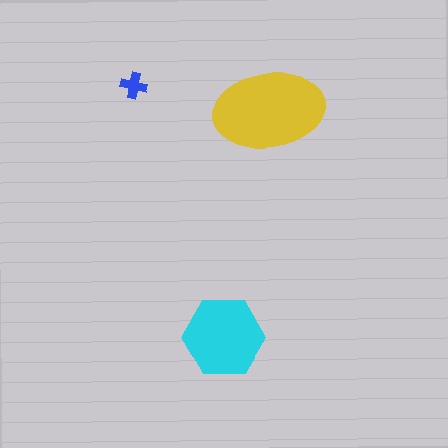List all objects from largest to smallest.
The yellow ellipse, the cyan hexagon, the blue cross.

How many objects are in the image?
There are 3 objects in the image.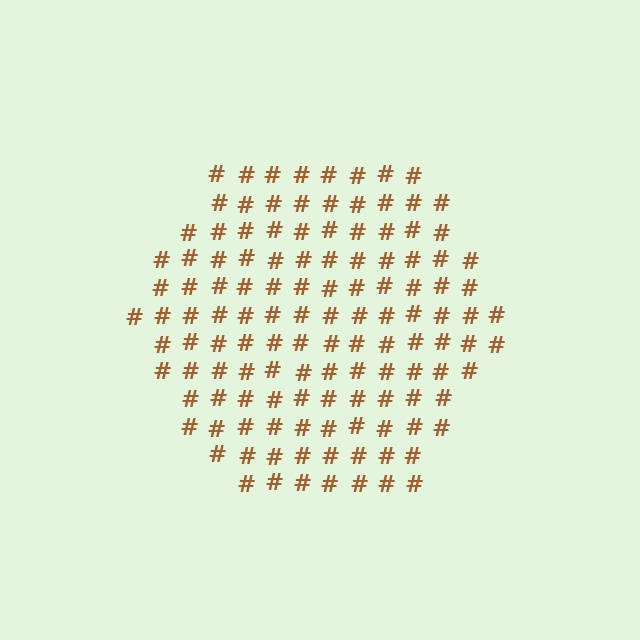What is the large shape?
The large shape is a hexagon.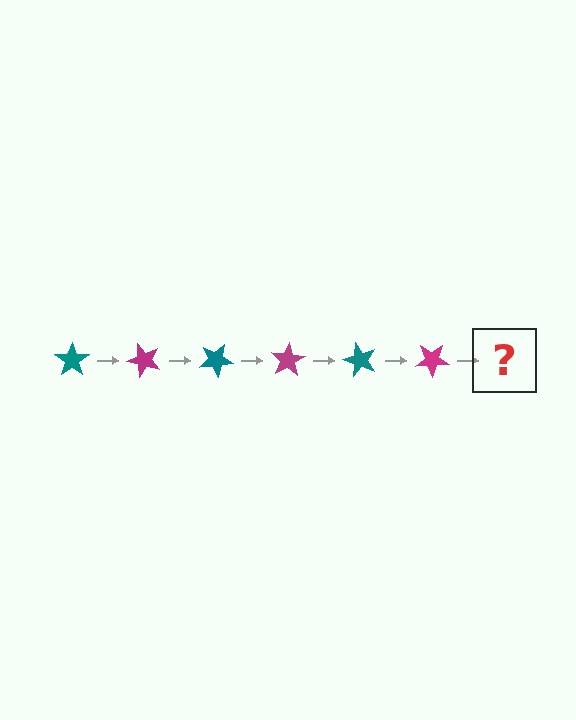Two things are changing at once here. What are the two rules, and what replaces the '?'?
The two rules are that it rotates 50 degrees each step and the color cycles through teal and magenta. The '?' should be a teal star, rotated 300 degrees from the start.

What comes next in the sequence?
The next element should be a teal star, rotated 300 degrees from the start.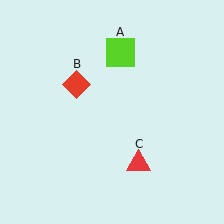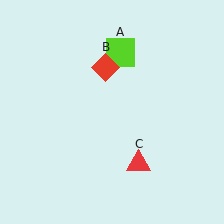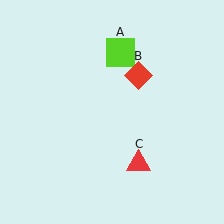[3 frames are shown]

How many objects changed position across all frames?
1 object changed position: red diamond (object B).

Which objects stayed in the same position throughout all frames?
Lime square (object A) and red triangle (object C) remained stationary.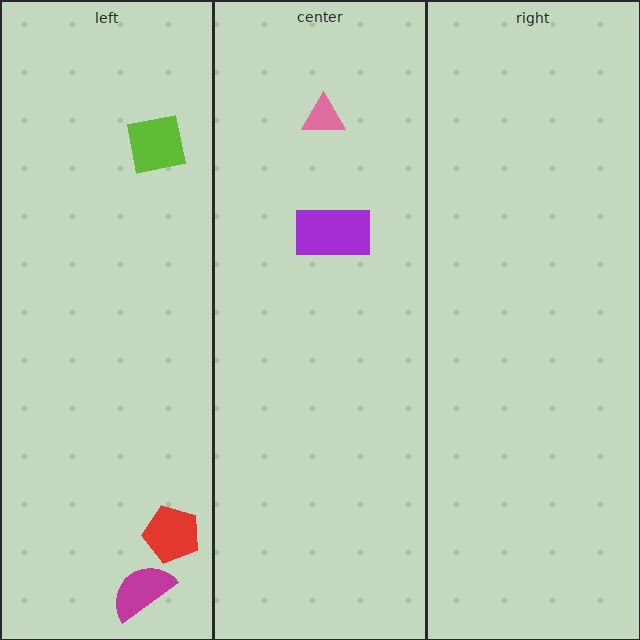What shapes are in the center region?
The pink triangle, the purple rectangle.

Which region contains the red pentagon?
The left region.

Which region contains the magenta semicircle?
The left region.